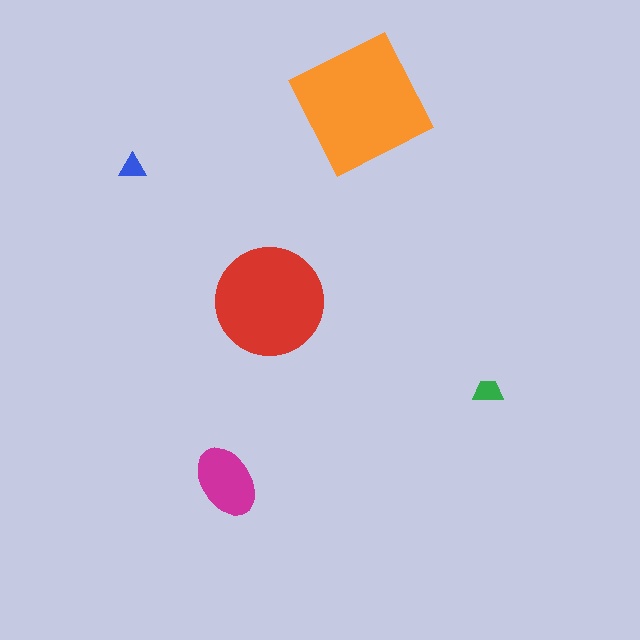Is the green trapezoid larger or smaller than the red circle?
Smaller.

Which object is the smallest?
The blue triangle.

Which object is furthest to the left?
The blue triangle is leftmost.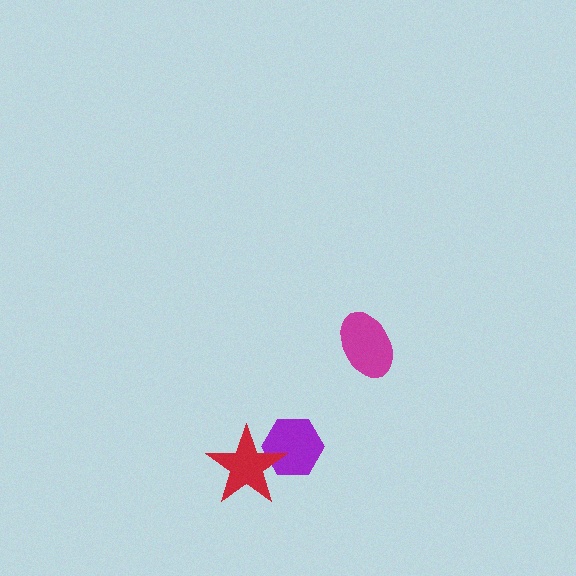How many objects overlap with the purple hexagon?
1 object overlaps with the purple hexagon.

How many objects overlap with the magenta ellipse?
0 objects overlap with the magenta ellipse.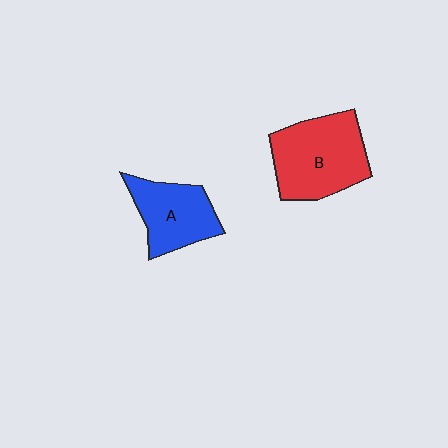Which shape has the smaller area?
Shape A (blue).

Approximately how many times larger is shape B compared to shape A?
Approximately 1.4 times.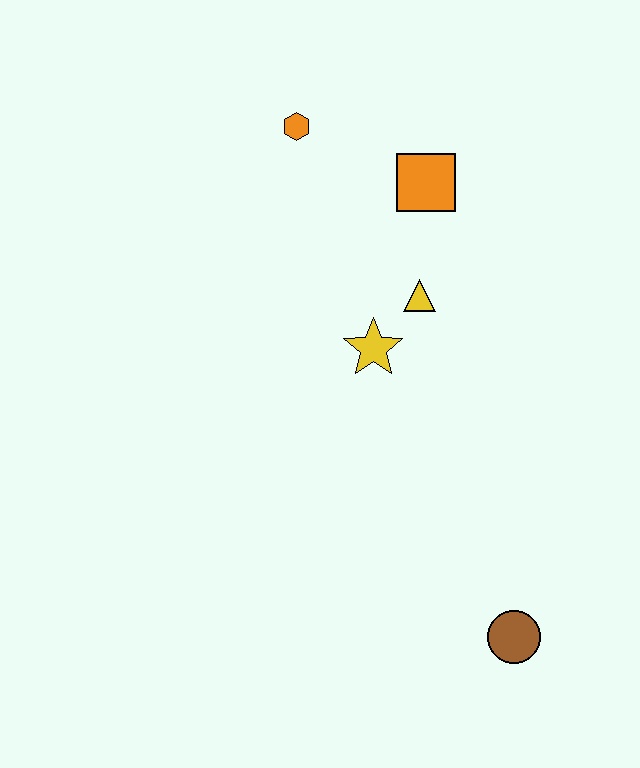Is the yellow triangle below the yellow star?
No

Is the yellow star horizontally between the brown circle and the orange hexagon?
Yes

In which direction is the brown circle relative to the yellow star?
The brown circle is below the yellow star.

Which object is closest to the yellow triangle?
The yellow star is closest to the yellow triangle.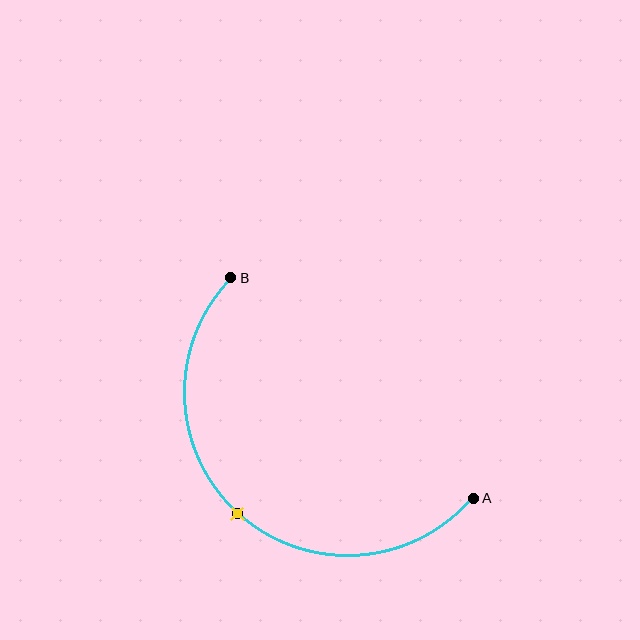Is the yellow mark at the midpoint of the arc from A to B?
Yes. The yellow mark lies on the arc at equal arc-length from both A and B — it is the arc midpoint.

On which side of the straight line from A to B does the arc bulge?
The arc bulges below and to the left of the straight line connecting A and B.